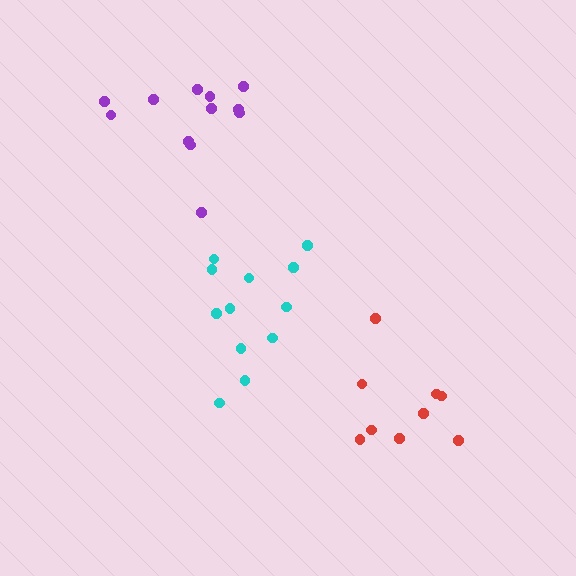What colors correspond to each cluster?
The clusters are colored: cyan, red, purple.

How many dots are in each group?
Group 1: 12 dots, Group 2: 9 dots, Group 3: 12 dots (33 total).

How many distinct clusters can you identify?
There are 3 distinct clusters.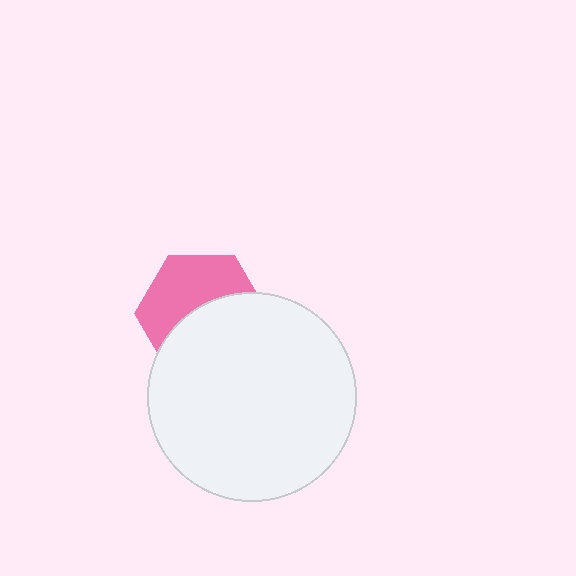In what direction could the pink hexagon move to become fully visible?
The pink hexagon could move up. That would shift it out from behind the white circle entirely.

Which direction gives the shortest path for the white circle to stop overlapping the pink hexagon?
Moving down gives the shortest separation.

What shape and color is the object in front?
The object in front is a white circle.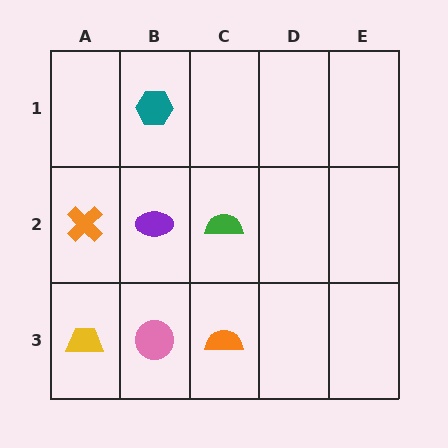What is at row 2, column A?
An orange cross.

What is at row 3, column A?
A yellow trapezoid.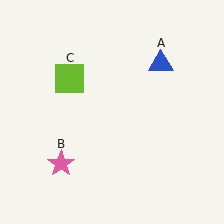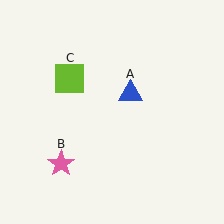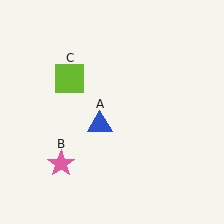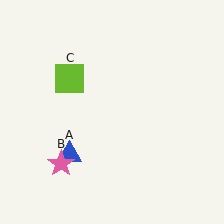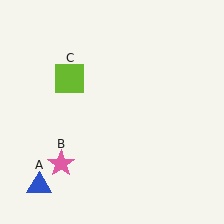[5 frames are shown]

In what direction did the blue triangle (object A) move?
The blue triangle (object A) moved down and to the left.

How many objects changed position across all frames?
1 object changed position: blue triangle (object A).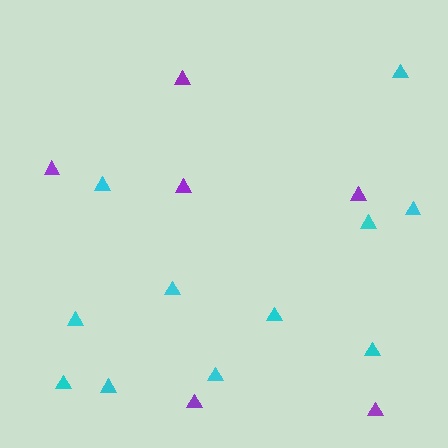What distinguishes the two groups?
There are 2 groups: one group of cyan triangles (11) and one group of purple triangles (6).